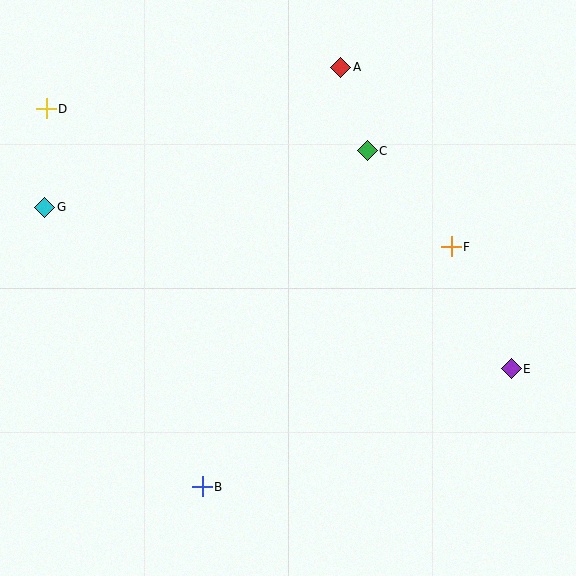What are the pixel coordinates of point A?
Point A is at (341, 67).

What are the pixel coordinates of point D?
Point D is at (46, 109).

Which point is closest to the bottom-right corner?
Point E is closest to the bottom-right corner.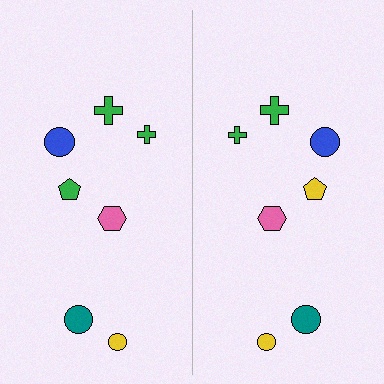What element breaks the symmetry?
The yellow pentagon on the right side breaks the symmetry — its mirror counterpart is green.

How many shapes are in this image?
There are 14 shapes in this image.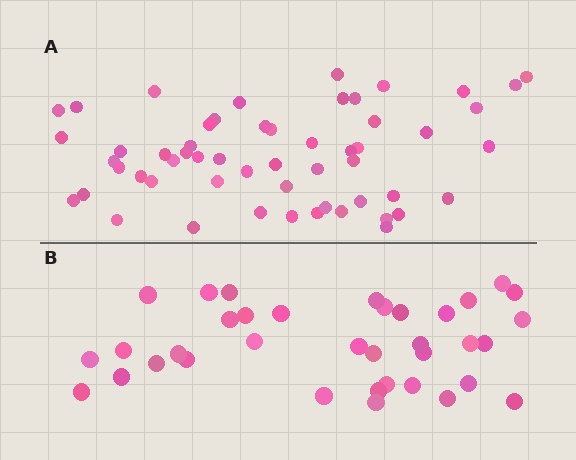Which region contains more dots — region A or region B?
Region A (the top region) has more dots.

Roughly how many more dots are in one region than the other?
Region A has approximately 20 more dots than region B.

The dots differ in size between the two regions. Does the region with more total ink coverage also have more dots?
No. Region B has more total ink coverage because its dots are larger, but region A actually contains more individual dots. Total area can be misleading — the number of items is what matters here.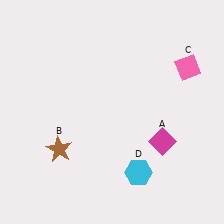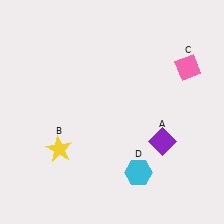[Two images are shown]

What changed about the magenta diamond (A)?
In Image 1, A is magenta. In Image 2, it changed to purple.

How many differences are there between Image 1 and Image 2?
There are 2 differences between the two images.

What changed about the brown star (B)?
In Image 1, B is brown. In Image 2, it changed to yellow.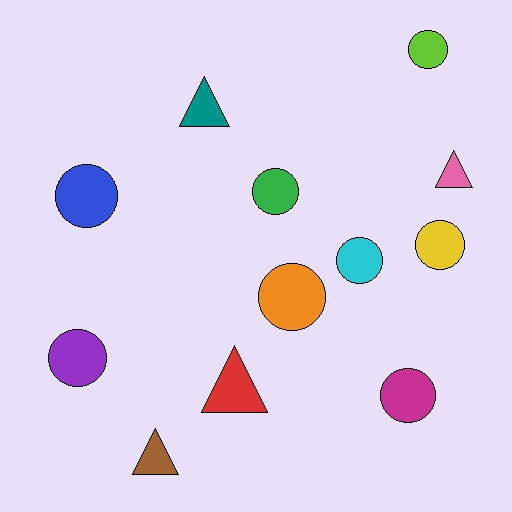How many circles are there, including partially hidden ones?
There are 8 circles.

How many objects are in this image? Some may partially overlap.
There are 12 objects.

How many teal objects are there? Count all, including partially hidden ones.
There is 1 teal object.